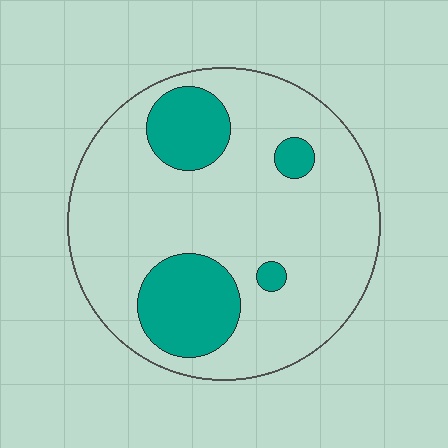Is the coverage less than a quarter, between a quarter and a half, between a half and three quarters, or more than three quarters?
Less than a quarter.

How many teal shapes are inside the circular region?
4.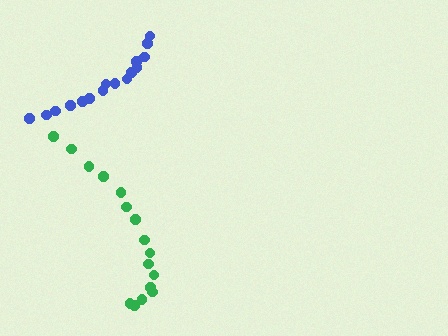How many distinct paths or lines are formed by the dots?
There are 2 distinct paths.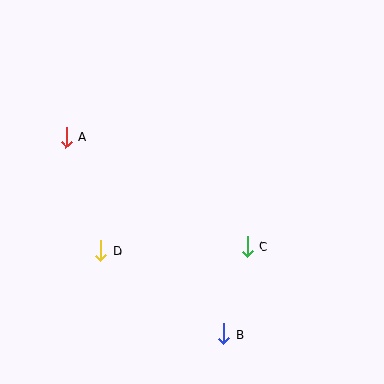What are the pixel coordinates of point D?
Point D is at (101, 251).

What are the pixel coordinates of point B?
Point B is at (224, 334).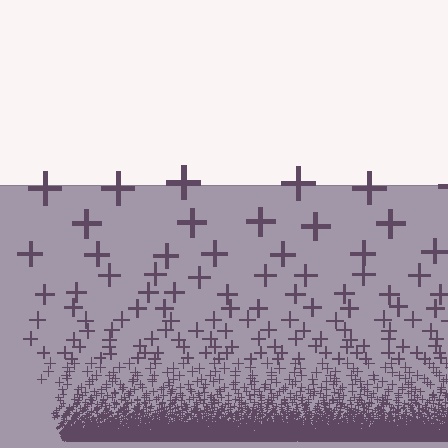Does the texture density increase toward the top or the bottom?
Density increases toward the bottom.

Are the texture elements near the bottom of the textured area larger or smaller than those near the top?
Smaller. The gradient is inverted — elements near the bottom are smaller and denser.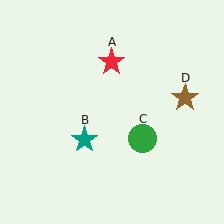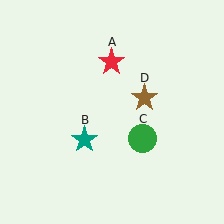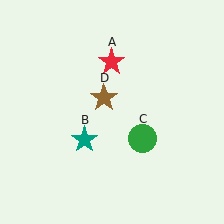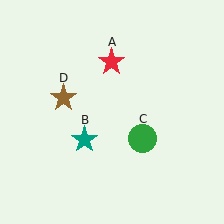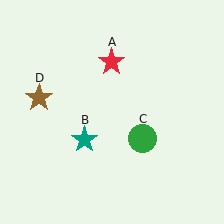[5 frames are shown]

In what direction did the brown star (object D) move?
The brown star (object D) moved left.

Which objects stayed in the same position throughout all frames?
Red star (object A) and teal star (object B) and green circle (object C) remained stationary.